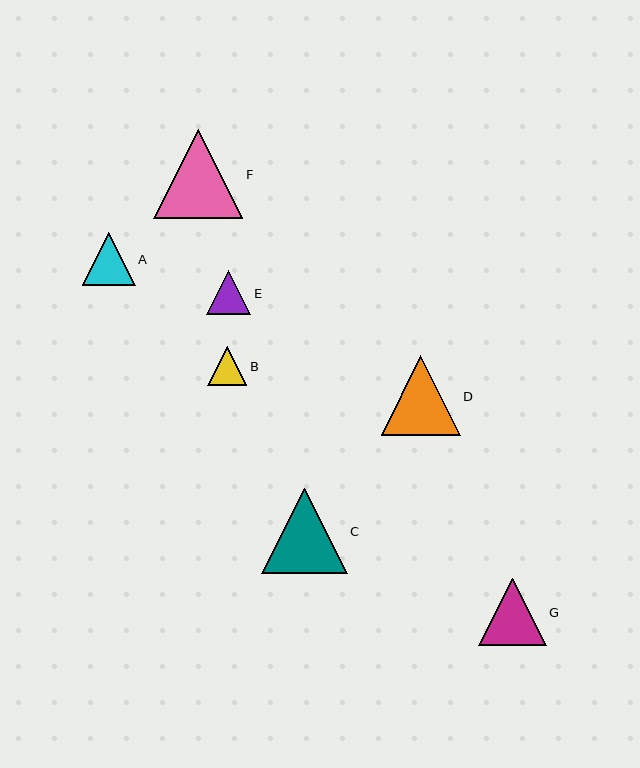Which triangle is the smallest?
Triangle B is the smallest with a size of approximately 39 pixels.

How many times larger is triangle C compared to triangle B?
Triangle C is approximately 2.2 times the size of triangle B.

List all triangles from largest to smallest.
From largest to smallest: F, C, D, G, A, E, B.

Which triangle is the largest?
Triangle F is the largest with a size of approximately 89 pixels.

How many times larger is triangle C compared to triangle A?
Triangle C is approximately 1.6 times the size of triangle A.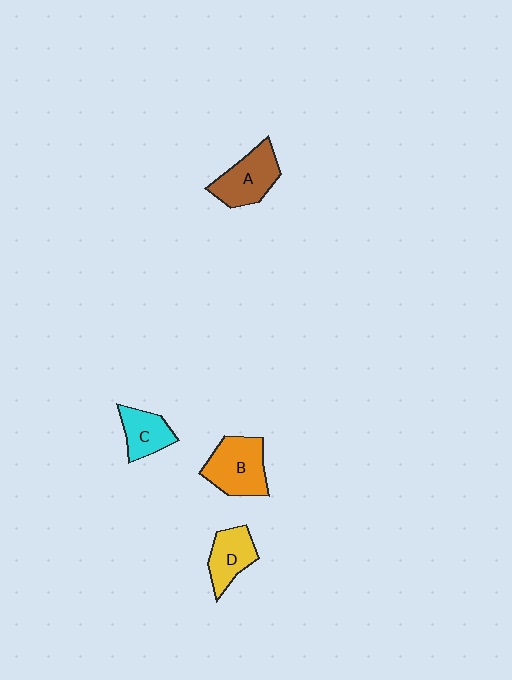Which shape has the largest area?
Shape B (orange).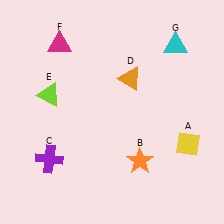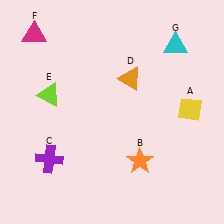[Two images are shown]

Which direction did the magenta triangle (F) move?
The magenta triangle (F) moved left.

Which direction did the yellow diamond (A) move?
The yellow diamond (A) moved up.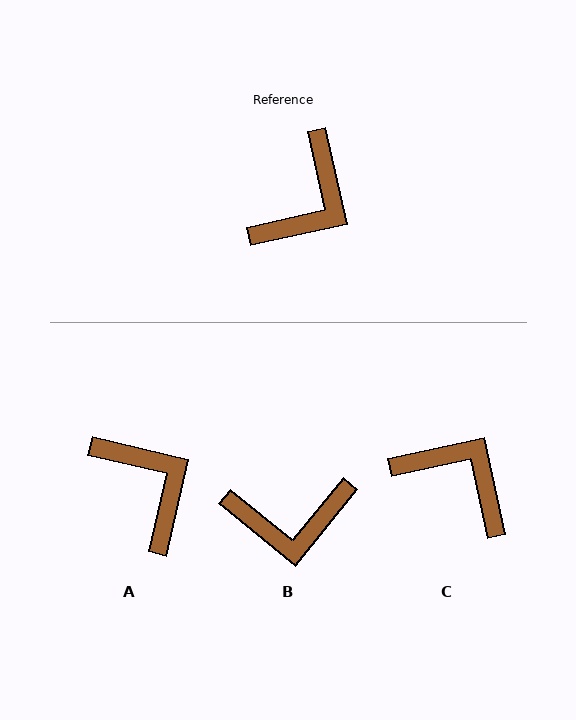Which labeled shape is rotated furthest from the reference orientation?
C, about 90 degrees away.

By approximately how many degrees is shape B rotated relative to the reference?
Approximately 52 degrees clockwise.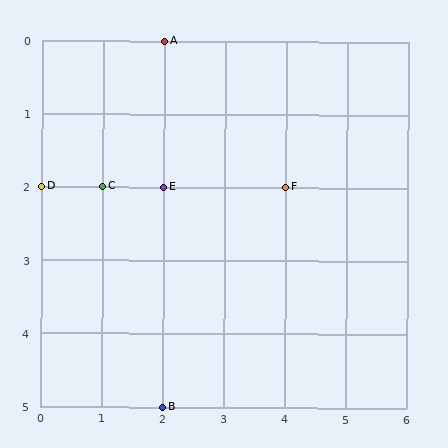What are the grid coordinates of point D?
Point D is at grid coordinates (0, 2).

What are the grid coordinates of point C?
Point C is at grid coordinates (1, 2).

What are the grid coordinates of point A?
Point A is at grid coordinates (2, 0).